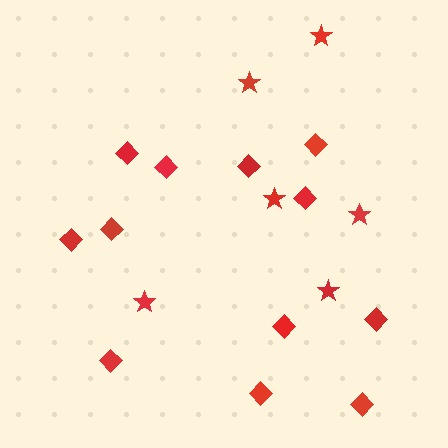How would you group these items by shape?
There are 2 groups: one group of diamonds (12) and one group of stars (6).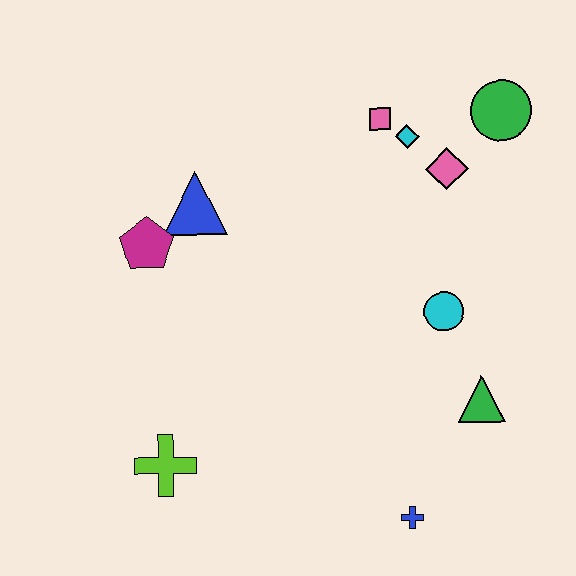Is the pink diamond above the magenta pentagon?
Yes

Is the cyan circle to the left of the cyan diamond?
No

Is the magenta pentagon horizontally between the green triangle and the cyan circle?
No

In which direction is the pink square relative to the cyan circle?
The pink square is above the cyan circle.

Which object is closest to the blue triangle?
The magenta pentagon is closest to the blue triangle.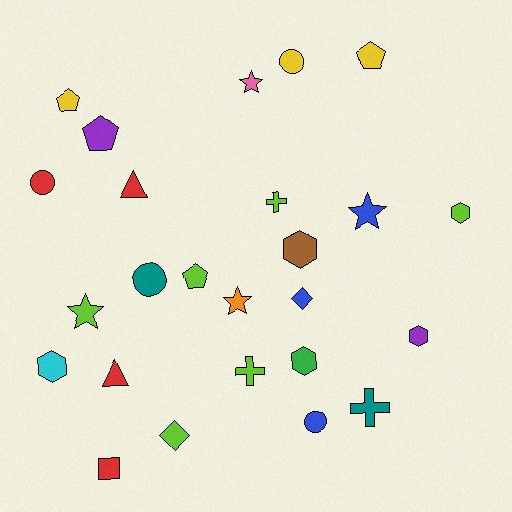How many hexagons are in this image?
There are 5 hexagons.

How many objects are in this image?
There are 25 objects.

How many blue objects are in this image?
There are 3 blue objects.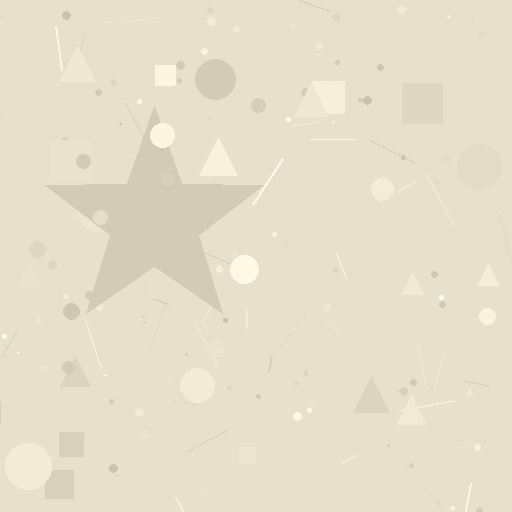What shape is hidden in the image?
A star is hidden in the image.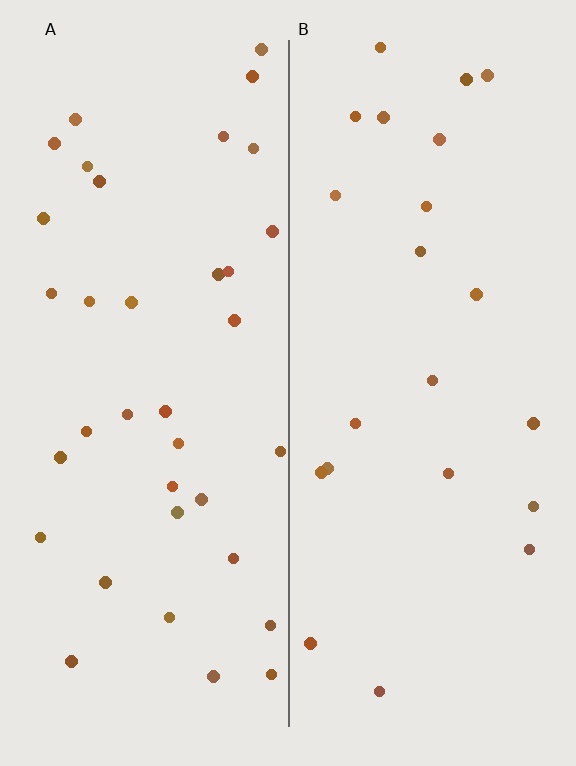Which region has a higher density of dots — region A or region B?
A (the left).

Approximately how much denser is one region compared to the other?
Approximately 1.6× — region A over region B.